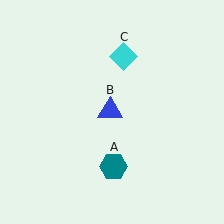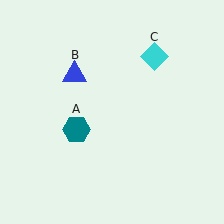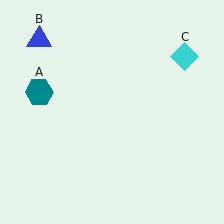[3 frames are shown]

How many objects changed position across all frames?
3 objects changed position: teal hexagon (object A), blue triangle (object B), cyan diamond (object C).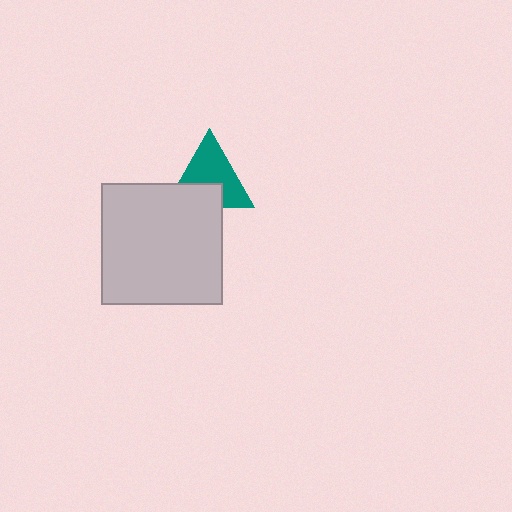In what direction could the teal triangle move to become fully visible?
The teal triangle could move up. That would shift it out from behind the light gray square entirely.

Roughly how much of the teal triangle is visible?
Most of it is visible (roughly 65%).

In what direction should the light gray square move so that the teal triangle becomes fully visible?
The light gray square should move down. That is the shortest direction to clear the overlap and leave the teal triangle fully visible.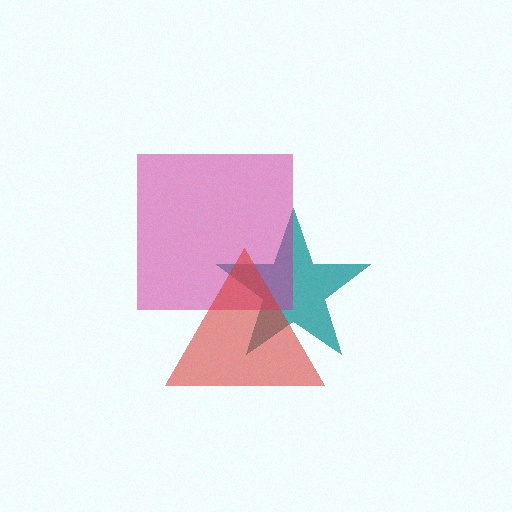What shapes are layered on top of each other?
The layered shapes are: a teal star, a magenta square, a red triangle.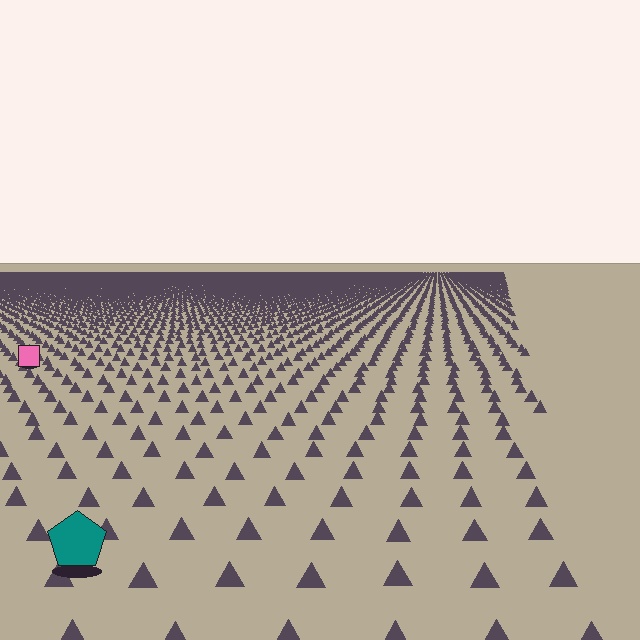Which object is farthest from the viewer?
The pink square is farthest from the viewer. It appears smaller and the ground texture around it is denser.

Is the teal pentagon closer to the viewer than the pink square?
Yes. The teal pentagon is closer — you can tell from the texture gradient: the ground texture is coarser near it.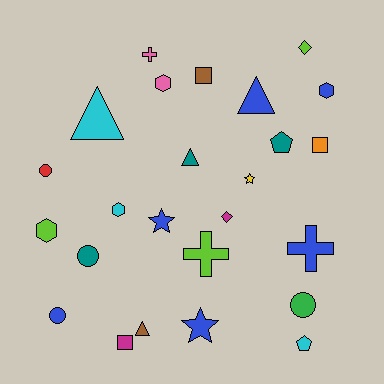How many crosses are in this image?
There are 3 crosses.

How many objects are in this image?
There are 25 objects.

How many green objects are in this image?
There is 1 green object.